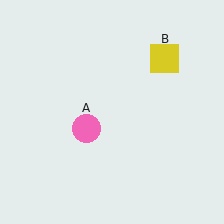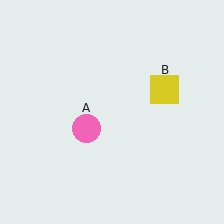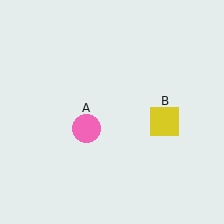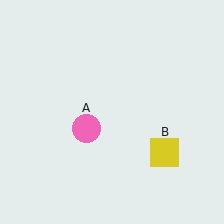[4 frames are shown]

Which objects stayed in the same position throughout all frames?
Pink circle (object A) remained stationary.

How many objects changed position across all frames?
1 object changed position: yellow square (object B).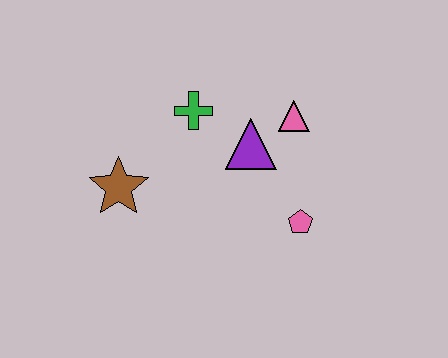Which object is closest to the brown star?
The green cross is closest to the brown star.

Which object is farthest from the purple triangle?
The brown star is farthest from the purple triangle.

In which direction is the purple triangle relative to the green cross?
The purple triangle is to the right of the green cross.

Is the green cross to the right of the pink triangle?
No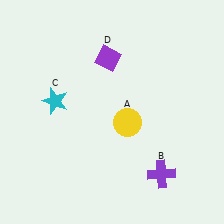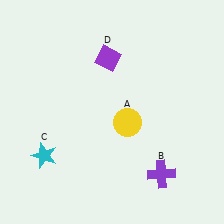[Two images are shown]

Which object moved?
The cyan star (C) moved down.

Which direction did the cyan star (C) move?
The cyan star (C) moved down.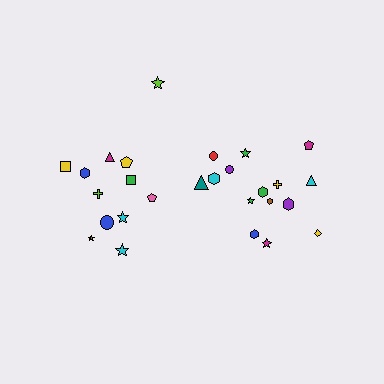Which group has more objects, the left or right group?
The right group.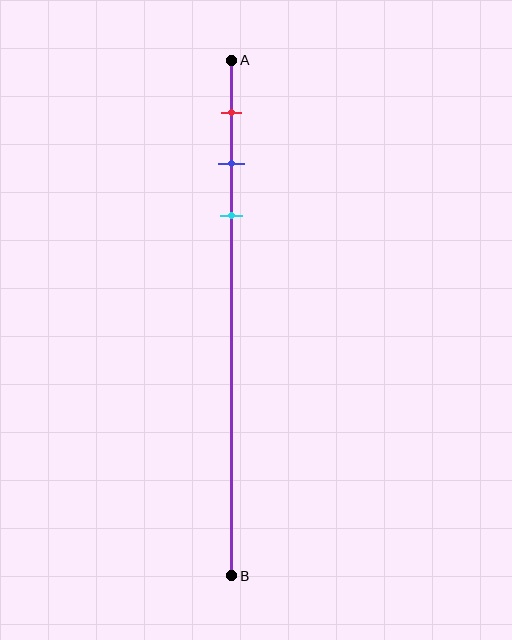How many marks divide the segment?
There are 3 marks dividing the segment.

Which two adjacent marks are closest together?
The blue and cyan marks are the closest adjacent pair.